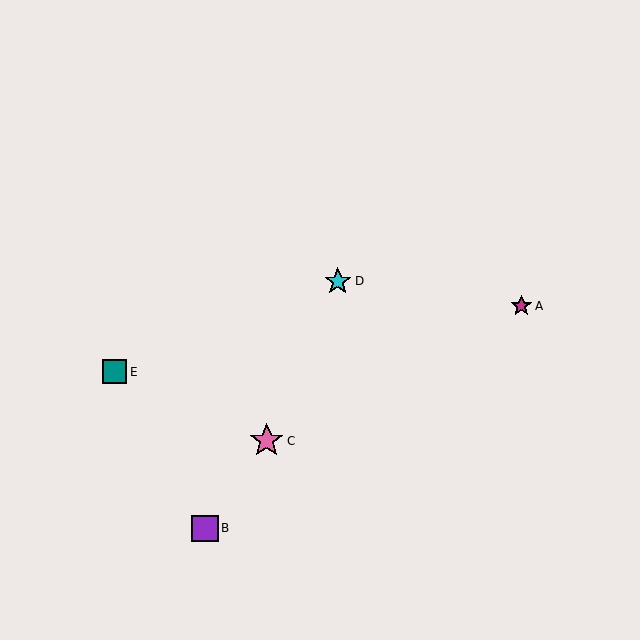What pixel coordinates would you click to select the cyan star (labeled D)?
Click at (338, 281) to select the cyan star D.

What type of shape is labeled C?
Shape C is a pink star.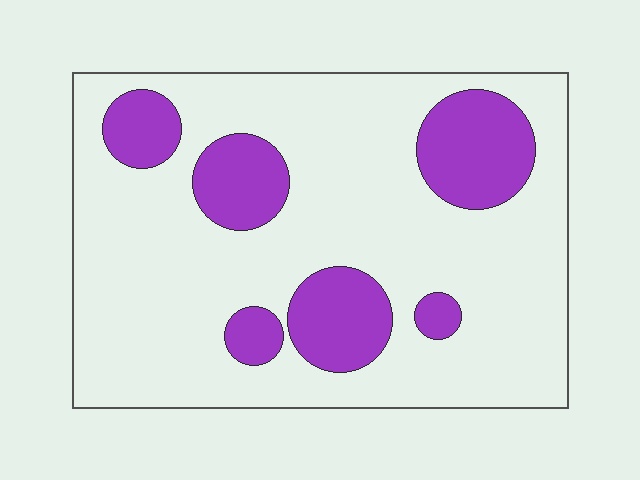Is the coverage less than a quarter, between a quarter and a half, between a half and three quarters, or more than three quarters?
Less than a quarter.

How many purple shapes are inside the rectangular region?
6.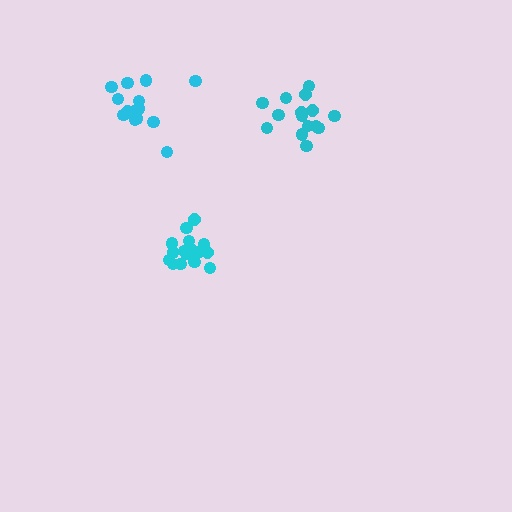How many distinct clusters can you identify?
There are 3 distinct clusters.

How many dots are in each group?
Group 1: 18 dots, Group 2: 15 dots, Group 3: 15 dots (48 total).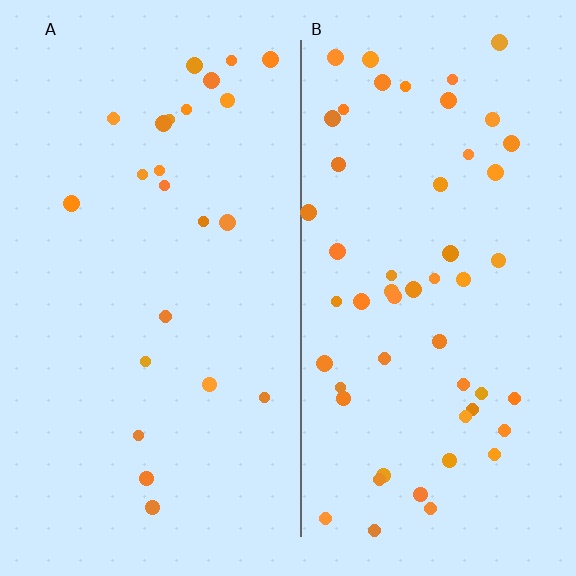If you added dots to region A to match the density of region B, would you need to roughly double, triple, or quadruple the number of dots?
Approximately double.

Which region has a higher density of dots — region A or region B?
B (the right).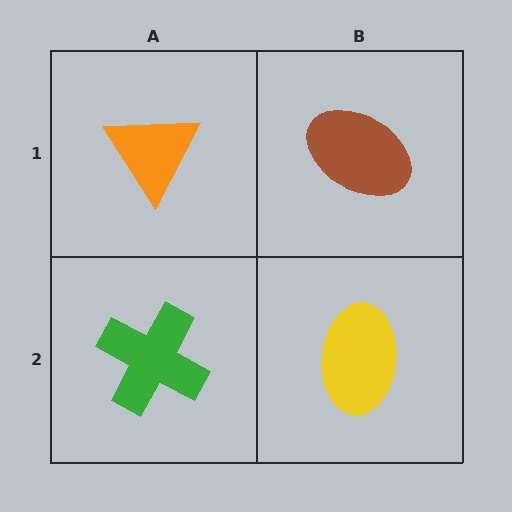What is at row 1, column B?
A brown ellipse.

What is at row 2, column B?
A yellow ellipse.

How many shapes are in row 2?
2 shapes.